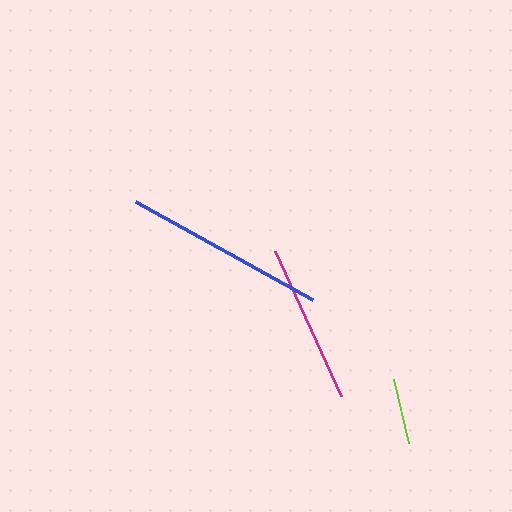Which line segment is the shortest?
The lime line is the shortest at approximately 66 pixels.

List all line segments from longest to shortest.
From longest to shortest: blue, magenta, lime.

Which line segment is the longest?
The blue line is the longest at approximately 202 pixels.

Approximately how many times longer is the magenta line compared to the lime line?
The magenta line is approximately 2.4 times the length of the lime line.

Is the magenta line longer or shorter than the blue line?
The blue line is longer than the magenta line.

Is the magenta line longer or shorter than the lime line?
The magenta line is longer than the lime line.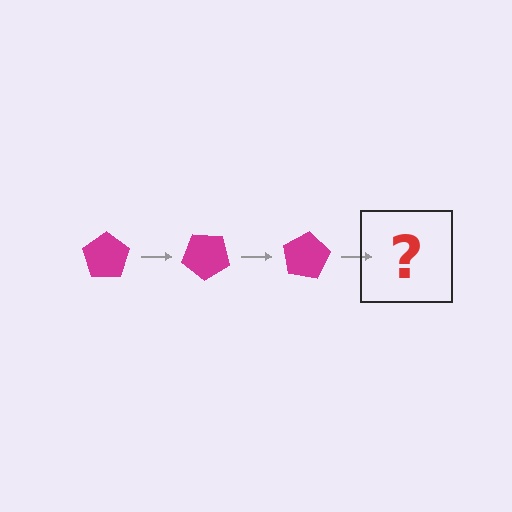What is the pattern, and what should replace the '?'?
The pattern is that the pentagon rotates 40 degrees each step. The '?' should be a magenta pentagon rotated 120 degrees.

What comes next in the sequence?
The next element should be a magenta pentagon rotated 120 degrees.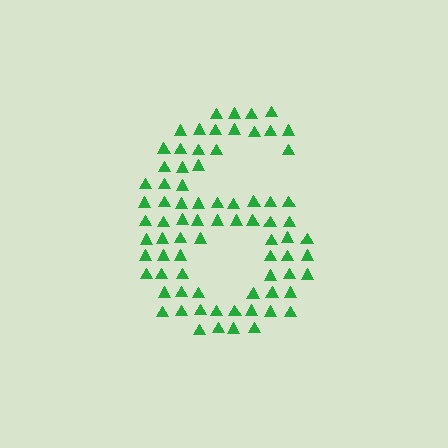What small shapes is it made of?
It is made of small triangles.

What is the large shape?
The large shape is the digit 6.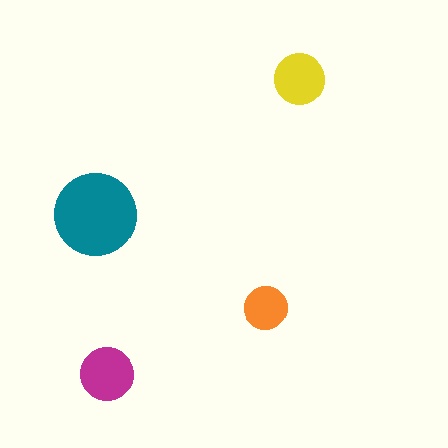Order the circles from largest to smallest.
the teal one, the magenta one, the yellow one, the orange one.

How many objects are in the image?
There are 4 objects in the image.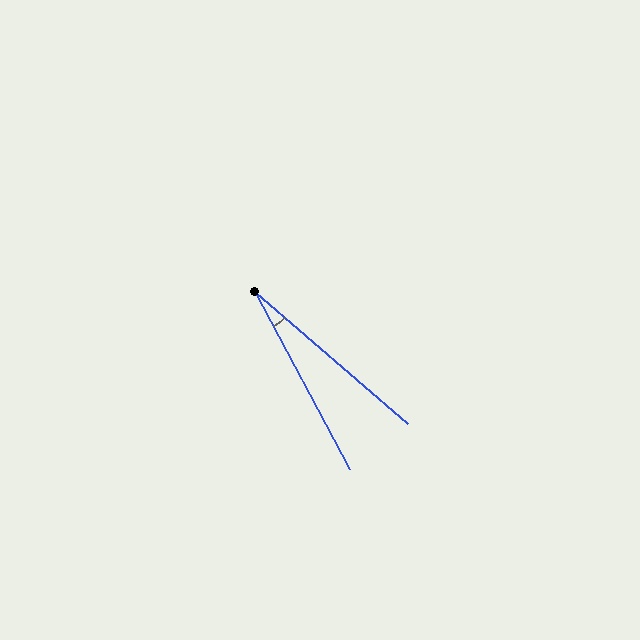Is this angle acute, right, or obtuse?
It is acute.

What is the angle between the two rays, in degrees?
Approximately 21 degrees.